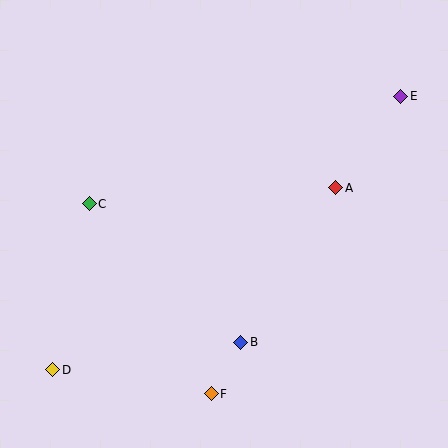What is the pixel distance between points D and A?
The distance between D and A is 336 pixels.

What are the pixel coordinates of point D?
Point D is at (53, 370).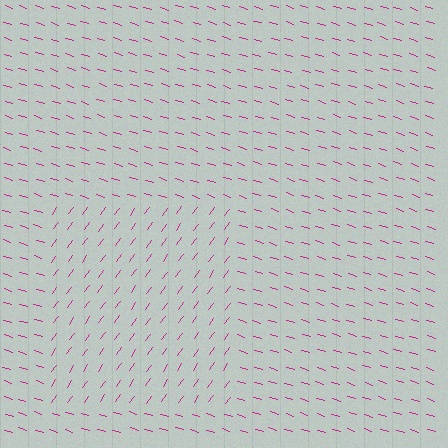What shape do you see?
I see a rectangle.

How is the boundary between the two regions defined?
The boundary is defined purely by a change in line orientation (approximately 71 degrees difference). All lines are the same color and thickness.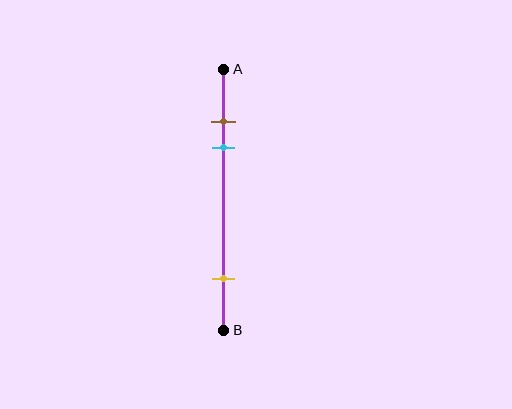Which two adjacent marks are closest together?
The brown and cyan marks are the closest adjacent pair.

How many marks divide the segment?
There are 3 marks dividing the segment.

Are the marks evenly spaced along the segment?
No, the marks are not evenly spaced.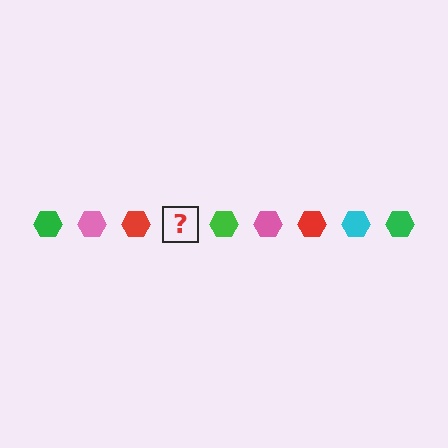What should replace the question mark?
The question mark should be replaced with a cyan hexagon.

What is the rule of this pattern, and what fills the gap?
The rule is that the pattern cycles through green, pink, red, cyan hexagons. The gap should be filled with a cyan hexagon.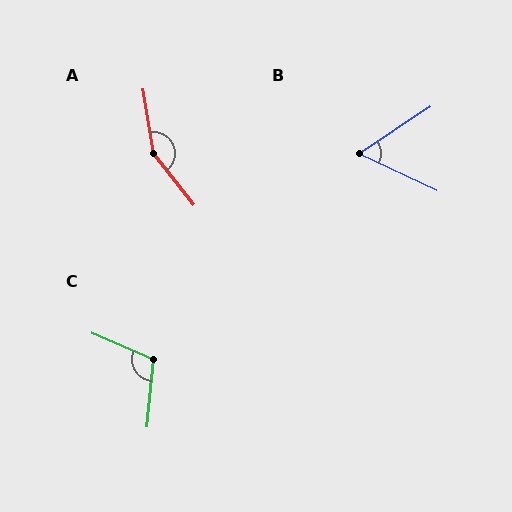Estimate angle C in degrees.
Approximately 108 degrees.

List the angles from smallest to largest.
B (59°), C (108°), A (151°).